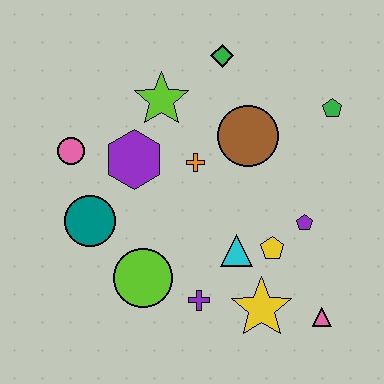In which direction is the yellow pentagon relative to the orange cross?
The yellow pentagon is below the orange cross.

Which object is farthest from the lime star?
The pink triangle is farthest from the lime star.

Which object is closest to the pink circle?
The purple hexagon is closest to the pink circle.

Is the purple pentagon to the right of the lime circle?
Yes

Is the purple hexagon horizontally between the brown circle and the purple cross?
No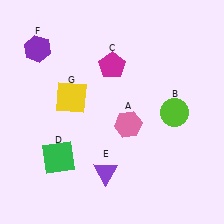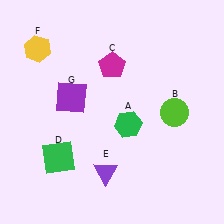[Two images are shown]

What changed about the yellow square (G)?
In Image 1, G is yellow. In Image 2, it changed to purple.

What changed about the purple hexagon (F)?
In Image 1, F is purple. In Image 2, it changed to yellow.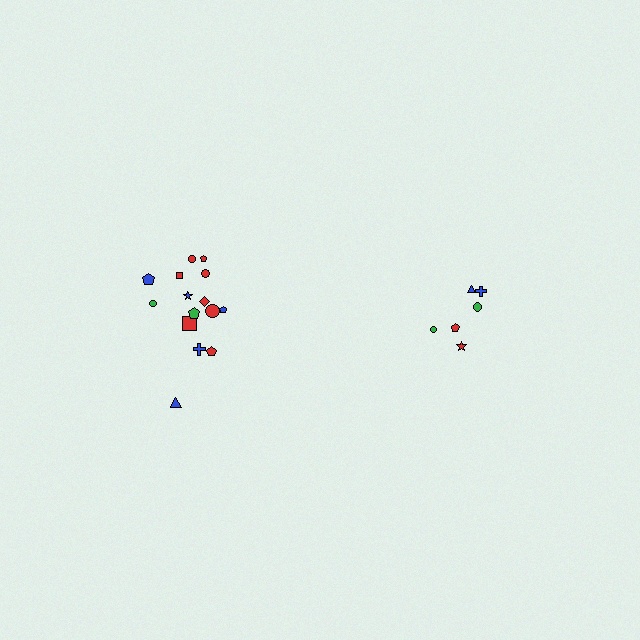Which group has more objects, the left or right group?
The left group.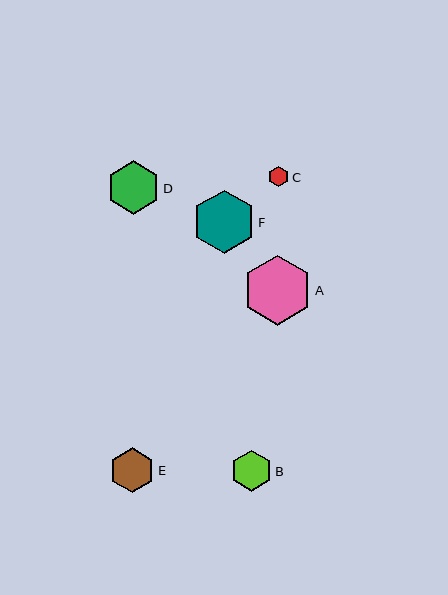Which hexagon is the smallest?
Hexagon C is the smallest with a size of approximately 20 pixels.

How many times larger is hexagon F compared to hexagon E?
Hexagon F is approximately 1.4 times the size of hexagon E.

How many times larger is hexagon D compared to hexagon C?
Hexagon D is approximately 2.6 times the size of hexagon C.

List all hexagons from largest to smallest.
From largest to smallest: A, F, D, E, B, C.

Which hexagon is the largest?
Hexagon A is the largest with a size of approximately 70 pixels.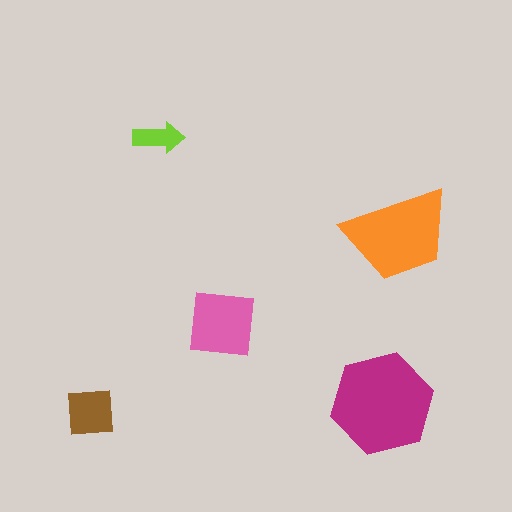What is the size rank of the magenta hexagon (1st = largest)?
1st.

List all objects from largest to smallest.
The magenta hexagon, the orange trapezoid, the pink square, the brown square, the lime arrow.